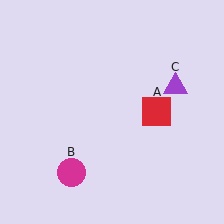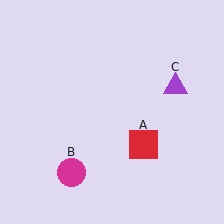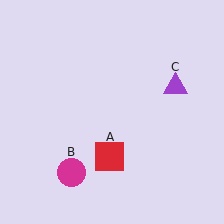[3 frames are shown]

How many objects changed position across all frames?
1 object changed position: red square (object A).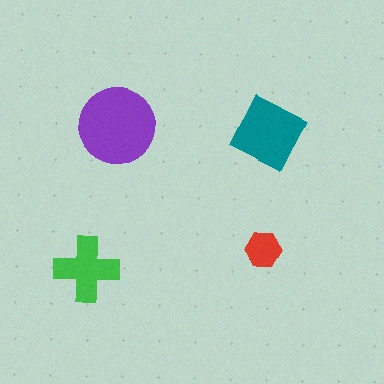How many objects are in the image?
There are 4 objects in the image.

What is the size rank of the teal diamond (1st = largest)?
2nd.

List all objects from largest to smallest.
The purple circle, the teal diamond, the green cross, the red hexagon.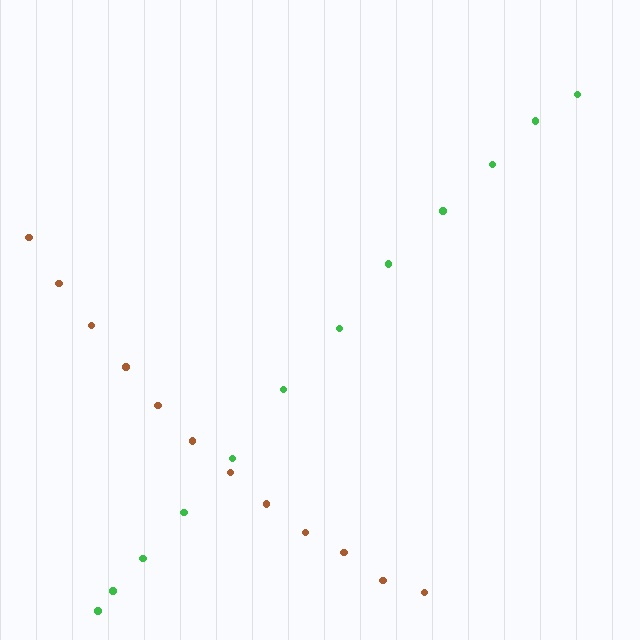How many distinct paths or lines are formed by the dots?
There are 2 distinct paths.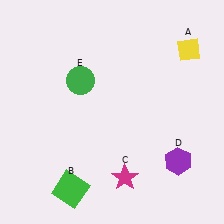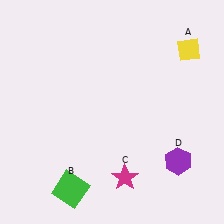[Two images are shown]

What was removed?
The green circle (E) was removed in Image 2.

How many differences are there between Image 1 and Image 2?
There is 1 difference between the two images.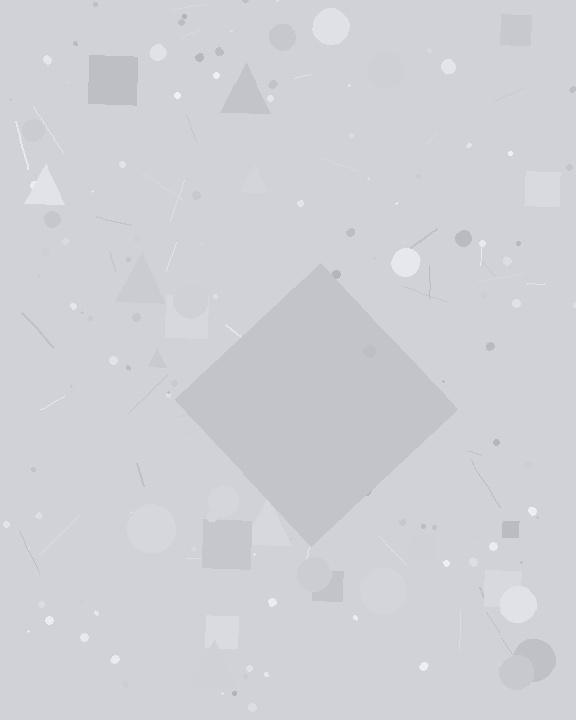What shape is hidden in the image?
A diamond is hidden in the image.